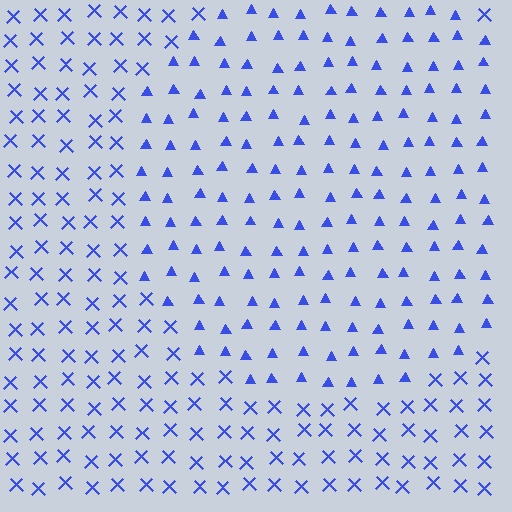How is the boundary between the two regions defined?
The boundary is defined by a change in element shape: triangles inside vs. X marks outside. All elements share the same color and spacing.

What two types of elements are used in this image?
The image uses triangles inside the circle region and X marks outside it.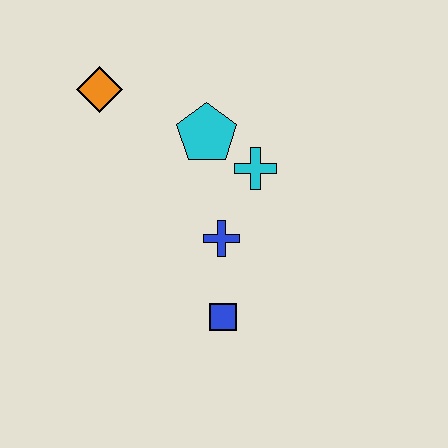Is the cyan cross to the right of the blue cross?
Yes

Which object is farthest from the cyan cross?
The orange diamond is farthest from the cyan cross.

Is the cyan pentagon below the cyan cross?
No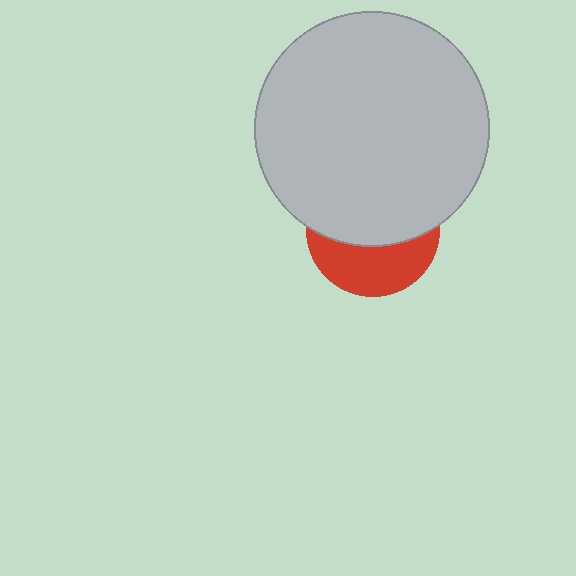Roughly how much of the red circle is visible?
A small part of it is visible (roughly 40%).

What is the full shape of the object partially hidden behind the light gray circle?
The partially hidden object is a red circle.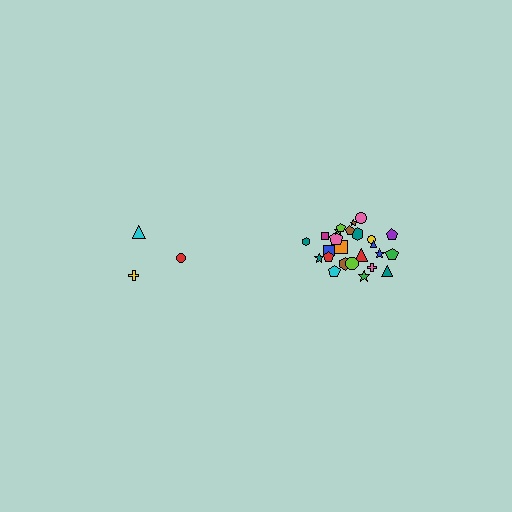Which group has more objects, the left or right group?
The right group.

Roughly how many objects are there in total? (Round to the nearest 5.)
Roughly 30 objects in total.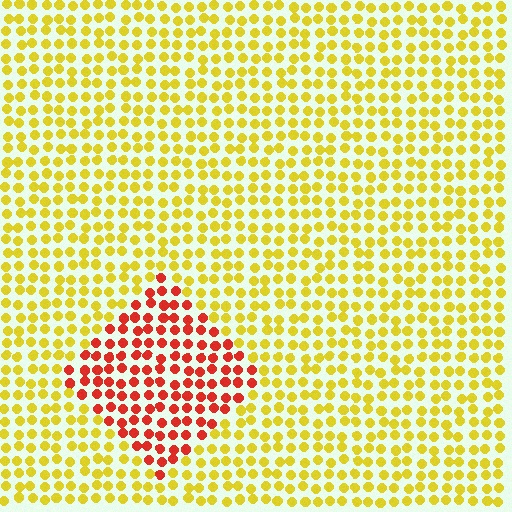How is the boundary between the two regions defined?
The boundary is defined purely by a slight shift in hue (about 54 degrees). Spacing, size, and orientation are identical on both sides.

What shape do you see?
I see a diamond.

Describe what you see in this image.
The image is filled with small yellow elements in a uniform arrangement. A diamond-shaped region is visible where the elements are tinted to a slightly different hue, forming a subtle color boundary.